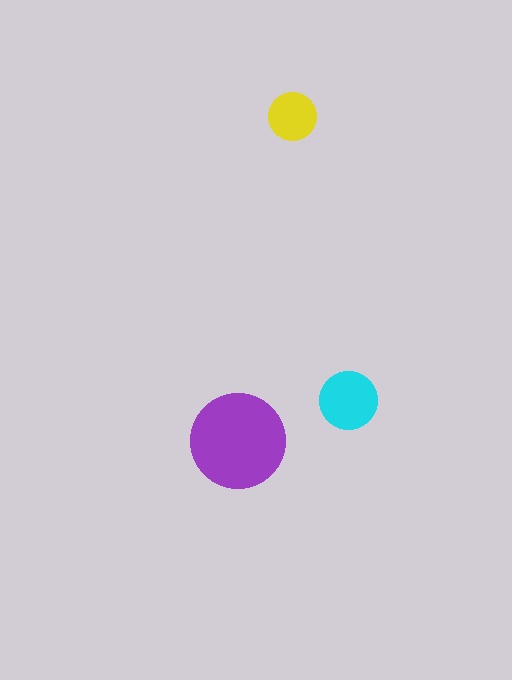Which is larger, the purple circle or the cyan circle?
The purple one.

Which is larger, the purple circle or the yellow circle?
The purple one.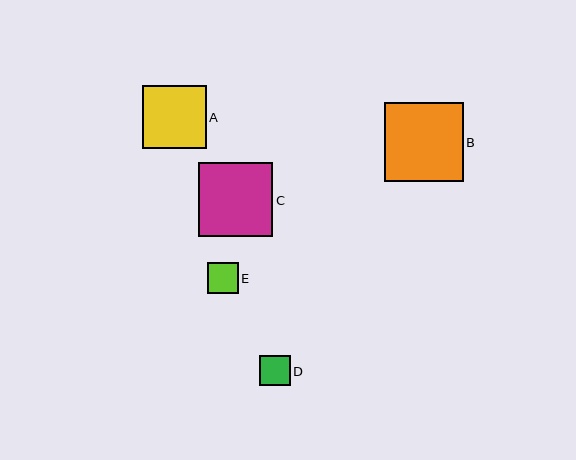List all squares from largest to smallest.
From largest to smallest: B, C, A, E, D.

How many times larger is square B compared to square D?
Square B is approximately 2.6 times the size of square D.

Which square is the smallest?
Square D is the smallest with a size of approximately 30 pixels.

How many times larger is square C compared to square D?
Square C is approximately 2.5 times the size of square D.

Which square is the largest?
Square B is the largest with a size of approximately 79 pixels.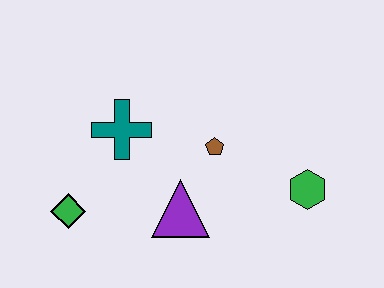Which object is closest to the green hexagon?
The brown pentagon is closest to the green hexagon.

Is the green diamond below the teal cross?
Yes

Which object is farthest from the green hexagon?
The green diamond is farthest from the green hexagon.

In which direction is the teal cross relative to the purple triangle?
The teal cross is above the purple triangle.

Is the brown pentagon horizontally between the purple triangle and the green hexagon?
Yes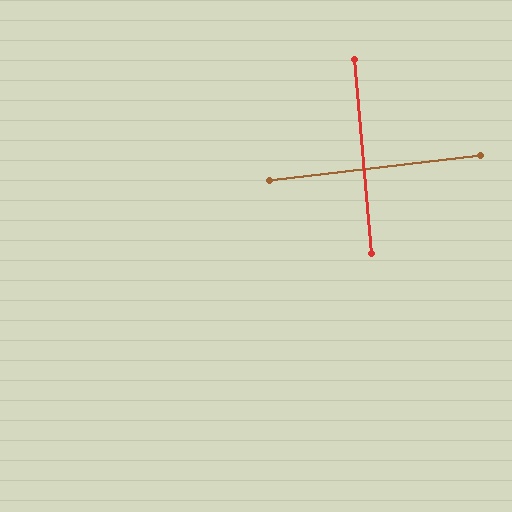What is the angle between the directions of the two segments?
Approximately 88 degrees.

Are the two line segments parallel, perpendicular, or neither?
Perpendicular — they meet at approximately 88°.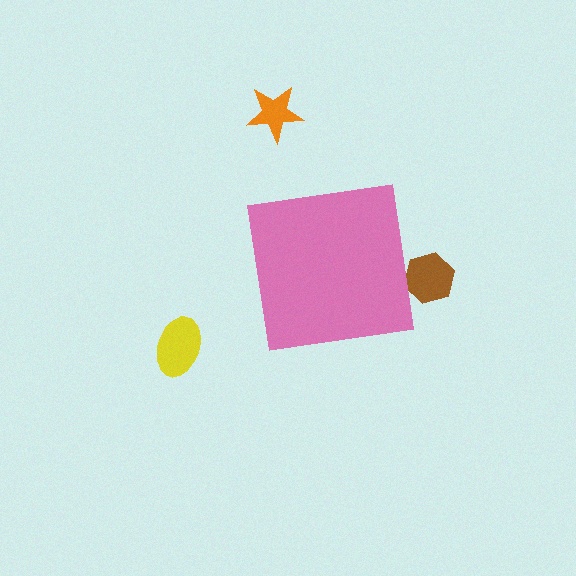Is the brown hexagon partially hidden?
Yes, the brown hexagon is partially hidden behind the pink square.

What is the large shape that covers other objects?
A pink square.